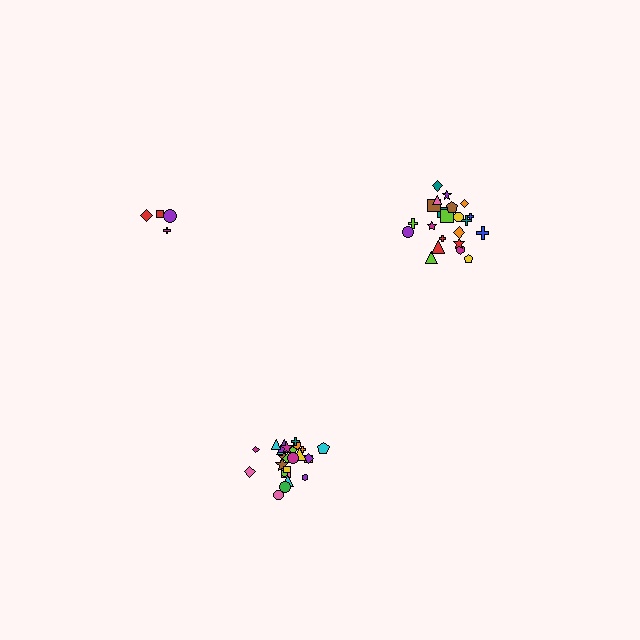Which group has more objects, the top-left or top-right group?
The top-right group.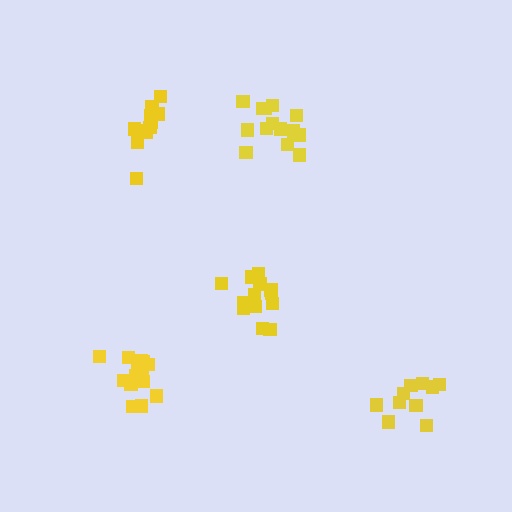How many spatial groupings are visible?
There are 5 spatial groupings.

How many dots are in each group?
Group 1: 11 dots, Group 2: 13 dots, Group 3: 10 dots, Group 4: 14 dots, Group 5: 15 dots (63 total).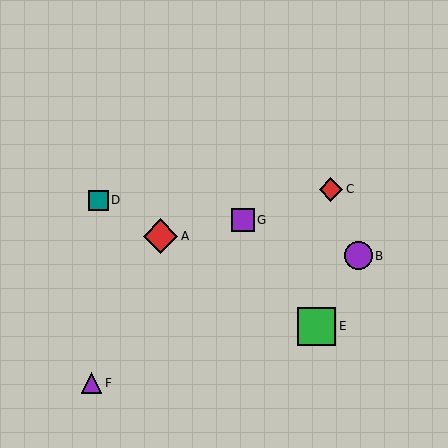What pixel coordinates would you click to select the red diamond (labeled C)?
Click at (331, 189) to select the red diamond C.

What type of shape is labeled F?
Shape F is a purple triangle.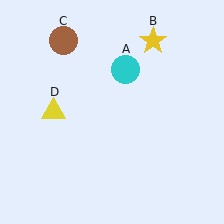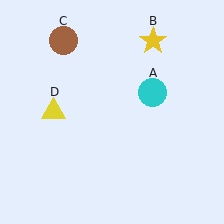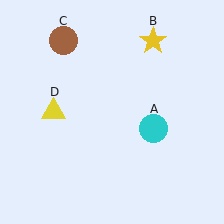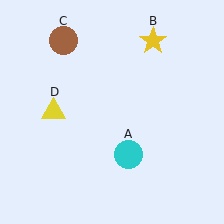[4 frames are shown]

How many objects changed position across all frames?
1 object changed position: cyan circle (object A).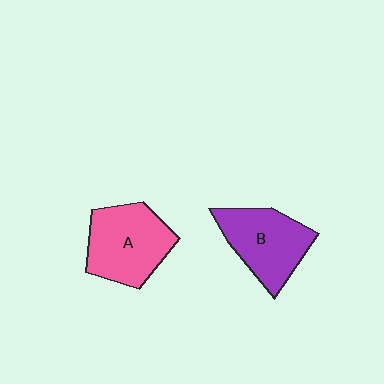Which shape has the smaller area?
Shape B (purple).